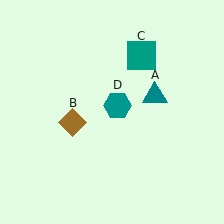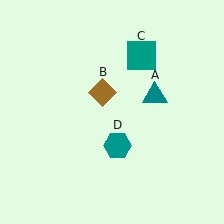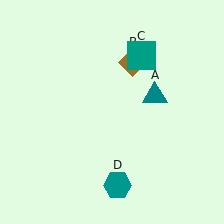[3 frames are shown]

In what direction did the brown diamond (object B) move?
The brown diamond (object B) moved up and to the right.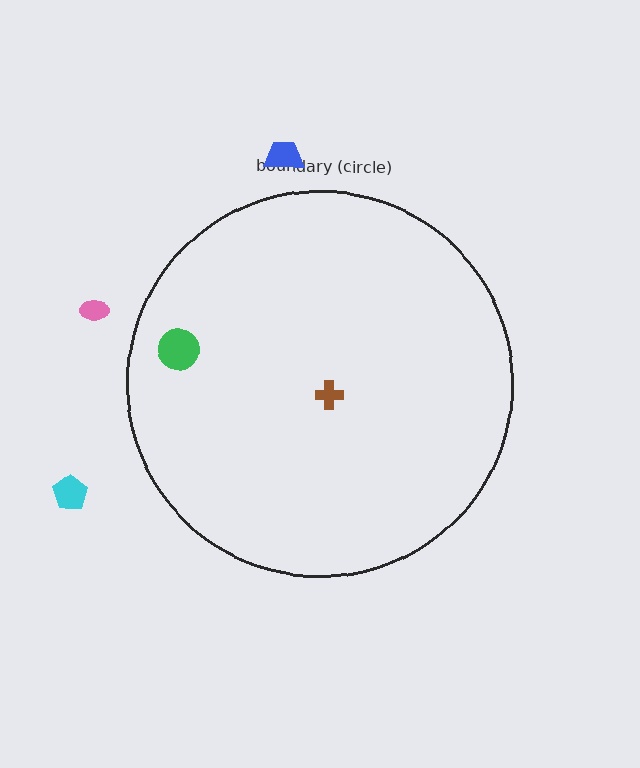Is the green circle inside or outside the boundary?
Inside.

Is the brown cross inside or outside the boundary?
Inside.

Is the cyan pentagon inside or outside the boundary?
Outside.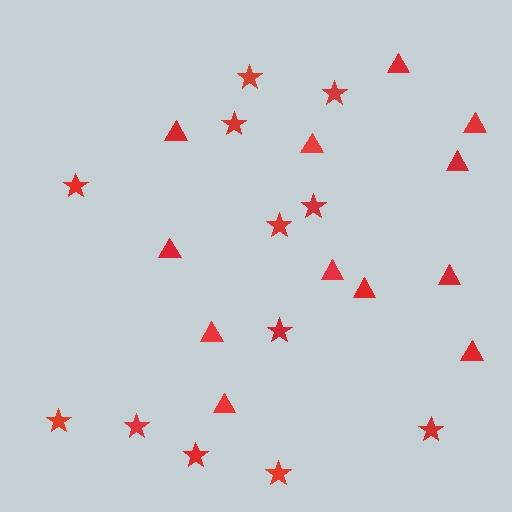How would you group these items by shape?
There are 2 groups: one group of stars (12) and one group of triangles (12).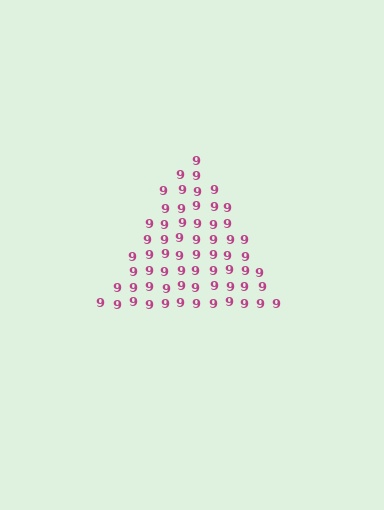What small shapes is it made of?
It is made of small digit 9's.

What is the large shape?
The large shape is a triangle.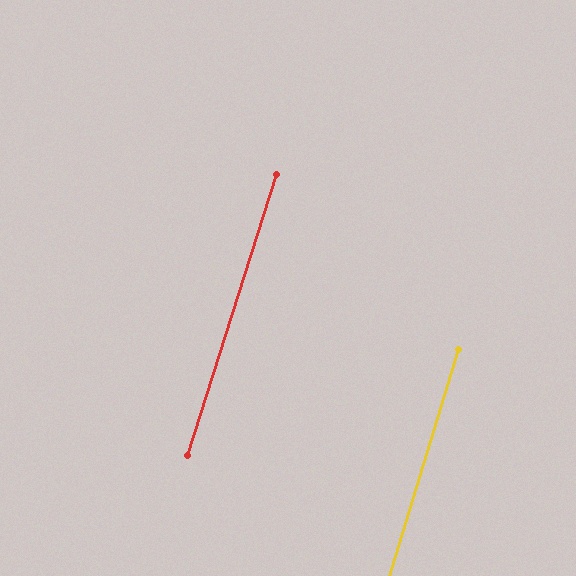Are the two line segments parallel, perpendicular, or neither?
Parallel — their directions differ by only 0.7°.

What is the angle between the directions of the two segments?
Approximately 1 degree.